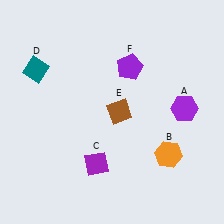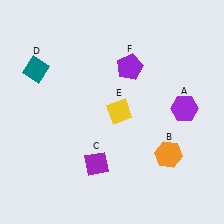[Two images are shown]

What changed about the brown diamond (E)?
In Image 1, E is brown. In Image 2, it changed to yellow.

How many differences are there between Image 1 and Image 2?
There is 1 difference between the two images.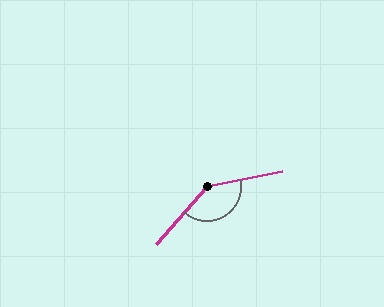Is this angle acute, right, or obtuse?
It is obtuse.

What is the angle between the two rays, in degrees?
Approximately 143 degrees.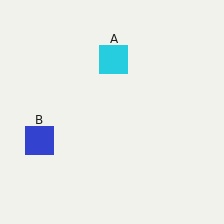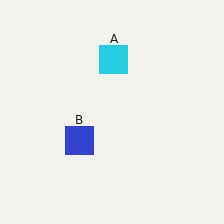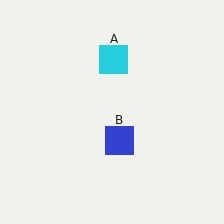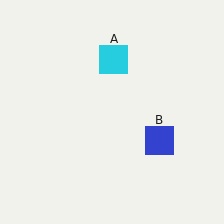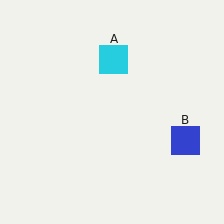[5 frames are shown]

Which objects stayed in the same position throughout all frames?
Cyan square (object A) remained stationary.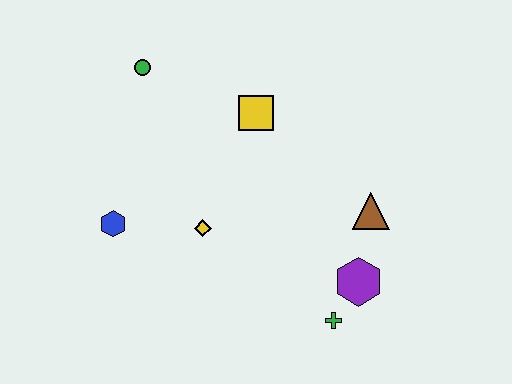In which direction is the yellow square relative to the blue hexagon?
The yellow square is to the right of the blue hexagon.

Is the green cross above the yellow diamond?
No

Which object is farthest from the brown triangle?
The green circle is farthest from the brown triangle.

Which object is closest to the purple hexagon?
The green cross is closest to the purple hexagon.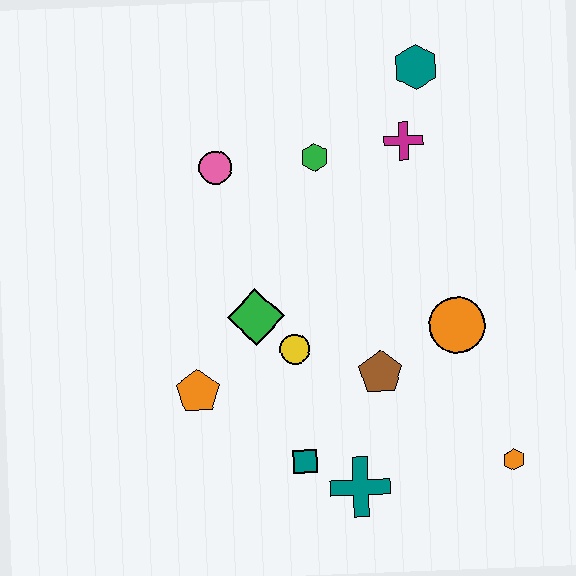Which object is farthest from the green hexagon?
The orange hexagon is farthest from the green hexagon.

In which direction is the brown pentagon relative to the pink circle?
The brown pentagon is below the pink circle.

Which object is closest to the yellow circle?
The green diamond is closest to the yellow circle.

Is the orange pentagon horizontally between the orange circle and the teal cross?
No